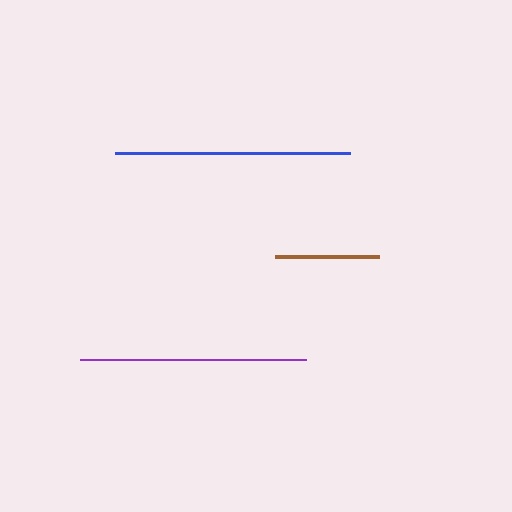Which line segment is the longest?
The blue line is the longest at approximately 235 pixels.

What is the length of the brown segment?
The brown segment is approximately 104 pixels long.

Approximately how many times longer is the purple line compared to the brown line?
The purple line is approximately 2.2 times the length of the brown line.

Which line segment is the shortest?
The brown line is the shortest at approximately 104 pixels.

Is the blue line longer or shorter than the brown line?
The blue line is longer than the brown line.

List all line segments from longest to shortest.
From longest to shortest: blue, purple, brown.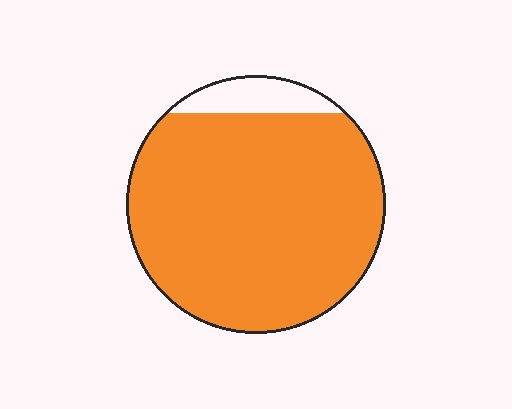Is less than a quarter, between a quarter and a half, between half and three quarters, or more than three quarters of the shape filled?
More than three quarters.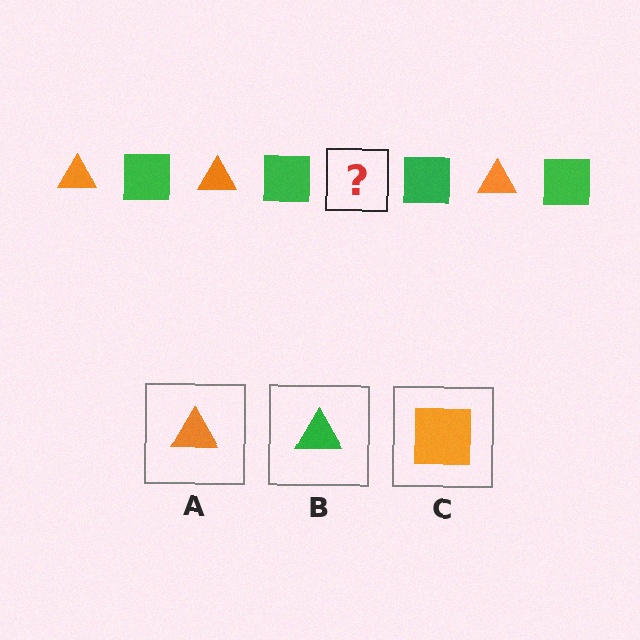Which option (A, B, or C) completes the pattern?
A.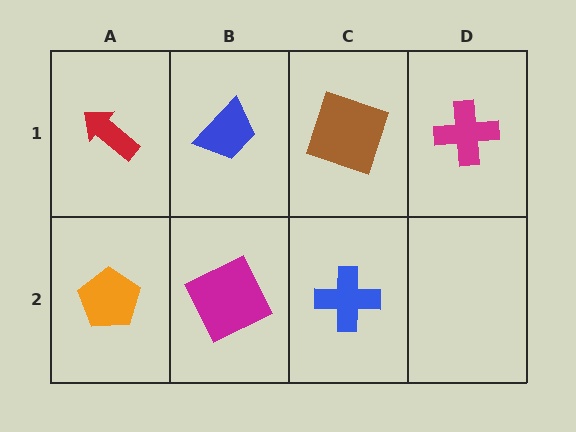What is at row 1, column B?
A blue trapezoid.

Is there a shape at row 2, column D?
No, that cell is empty.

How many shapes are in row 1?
4 shapes.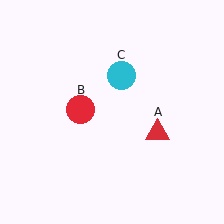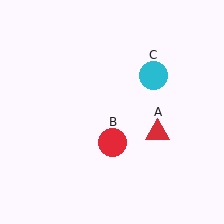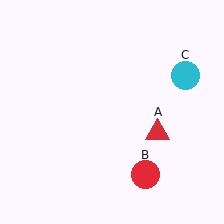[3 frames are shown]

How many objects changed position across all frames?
2 objects changed position: red circle (object B), cyan circle (object C).